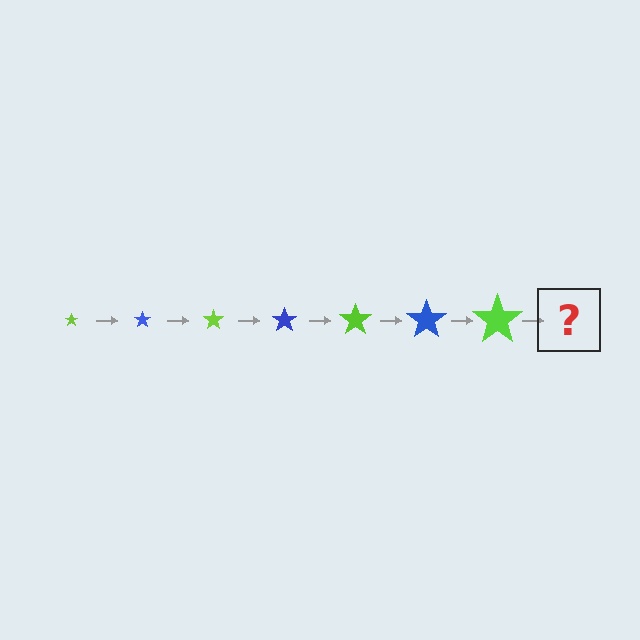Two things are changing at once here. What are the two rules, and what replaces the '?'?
The two rules are that the star grows larger each step and the color cycles through lime and blue. The '?' should be a blue star, larger than the previous one.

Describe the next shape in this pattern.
It should be a blue star, larger than the previous one.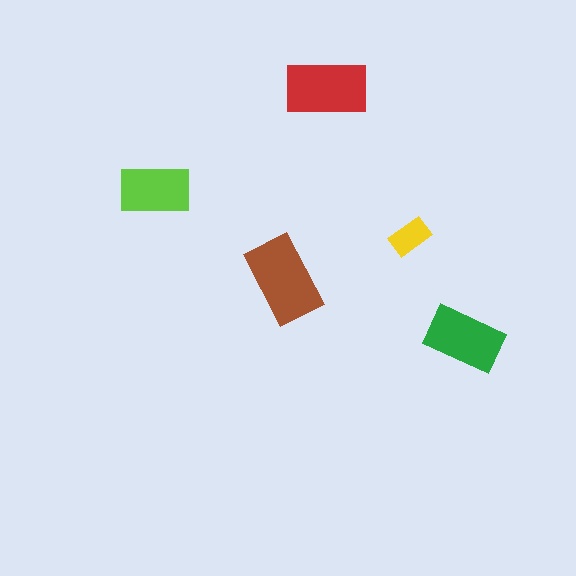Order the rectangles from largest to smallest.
the brown one, the red one, the green one, the lime one, the yellow one.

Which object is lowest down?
The green rectangle is bottommost.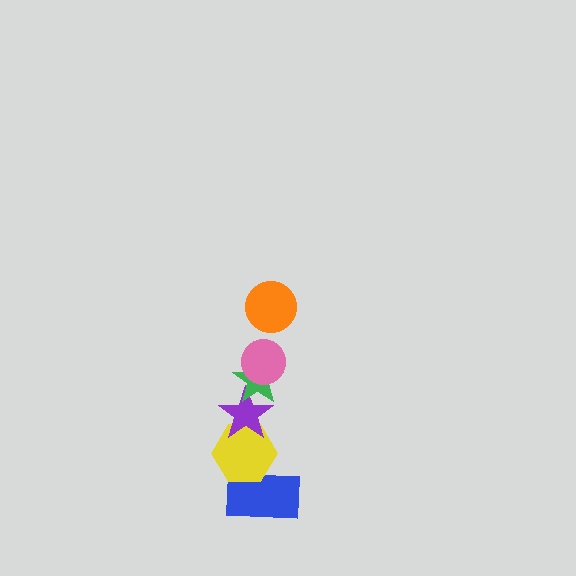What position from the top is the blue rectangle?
The blue rectangle is 6th from the top.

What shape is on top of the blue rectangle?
The yellow hexagon is on top of the blue rectangle.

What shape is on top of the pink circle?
The orange circle is on top of the pink circle.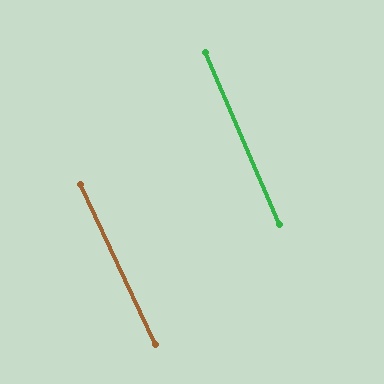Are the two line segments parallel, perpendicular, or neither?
Parallel — their directions differ by only 2.0°.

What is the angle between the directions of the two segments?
Approximately 2 degrees.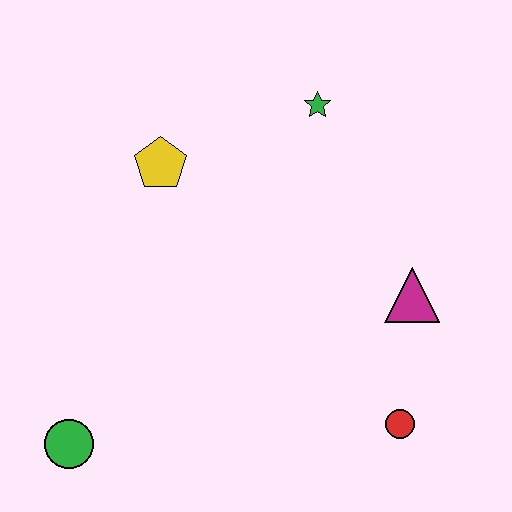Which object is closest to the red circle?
The magenta triangle is closest to the red circle.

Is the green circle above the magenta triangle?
No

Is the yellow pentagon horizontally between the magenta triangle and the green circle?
Yes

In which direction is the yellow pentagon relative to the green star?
The yellow pentagon is to the left of the green star.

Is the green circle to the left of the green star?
Yes